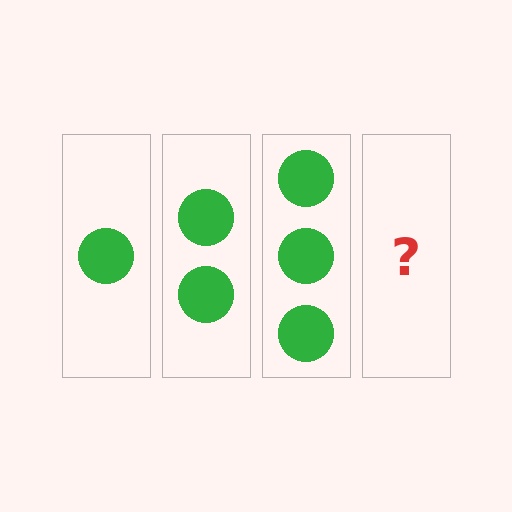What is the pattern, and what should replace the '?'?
The pattern is that each step adds one more circle. The '?' should be 4 circles.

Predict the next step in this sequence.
The next step is 4 circles.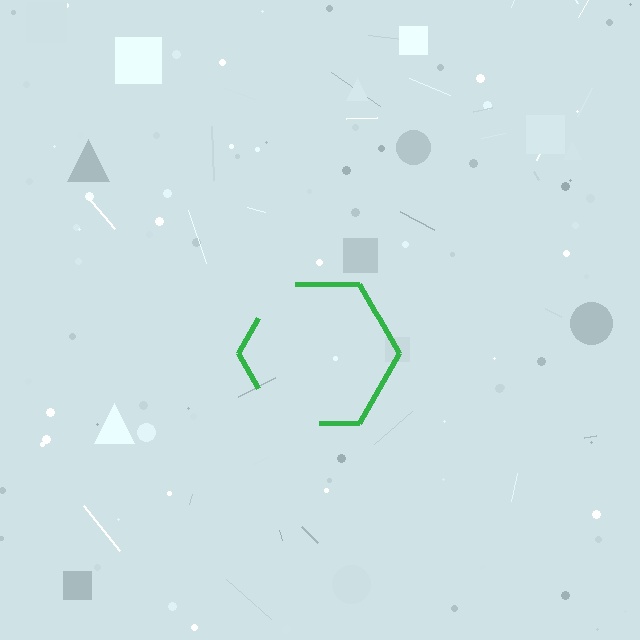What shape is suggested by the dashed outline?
The dashed outline suggests a hexagon.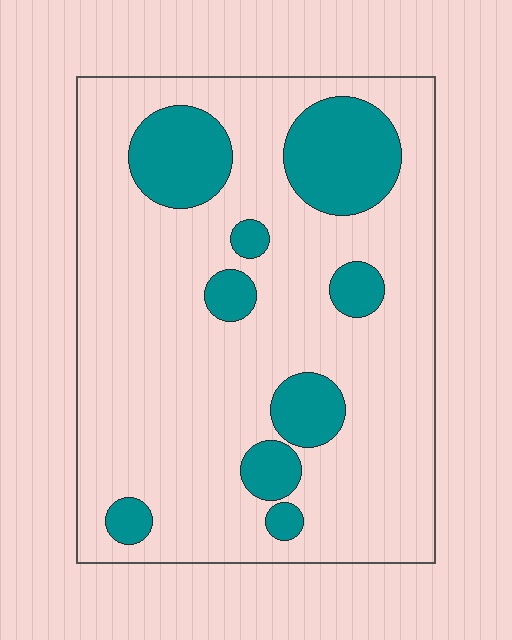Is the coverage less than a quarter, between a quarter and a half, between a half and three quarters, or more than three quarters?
Less than a quarter.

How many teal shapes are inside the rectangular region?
9.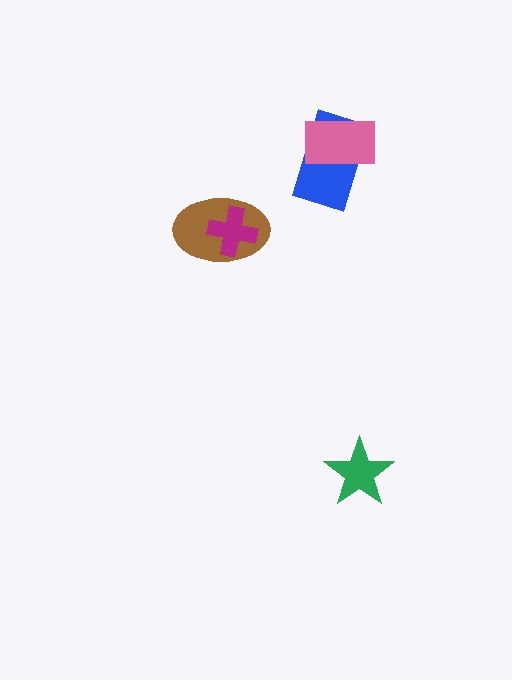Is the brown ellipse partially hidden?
Yes, it is partially covered by another shape.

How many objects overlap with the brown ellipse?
1 object overlaps with the brown ellipse.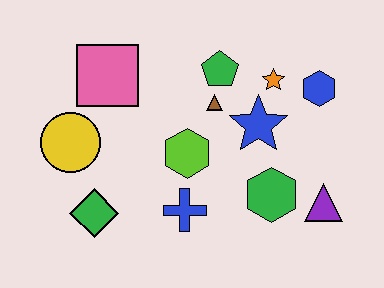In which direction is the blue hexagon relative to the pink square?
The blue hexagon is to the right of the pink square.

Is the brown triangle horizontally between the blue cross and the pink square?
No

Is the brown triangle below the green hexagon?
No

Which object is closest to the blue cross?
The lime hexagon is closest to the blue cross.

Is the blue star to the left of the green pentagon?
No